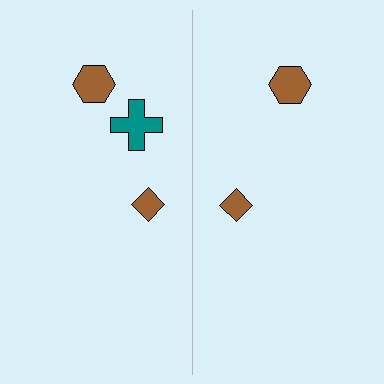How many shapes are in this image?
There are 5 shapes in this image.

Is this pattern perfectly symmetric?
No, the pattern is not perfectly symmetric. A teal cross is missing from the right side.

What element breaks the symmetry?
A teal cross is missing from the right side.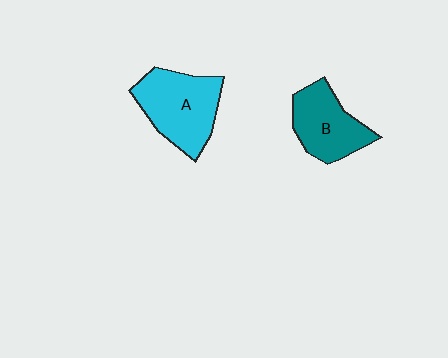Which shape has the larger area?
Shape A (cyan).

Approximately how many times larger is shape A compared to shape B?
Approximately 1.3 times.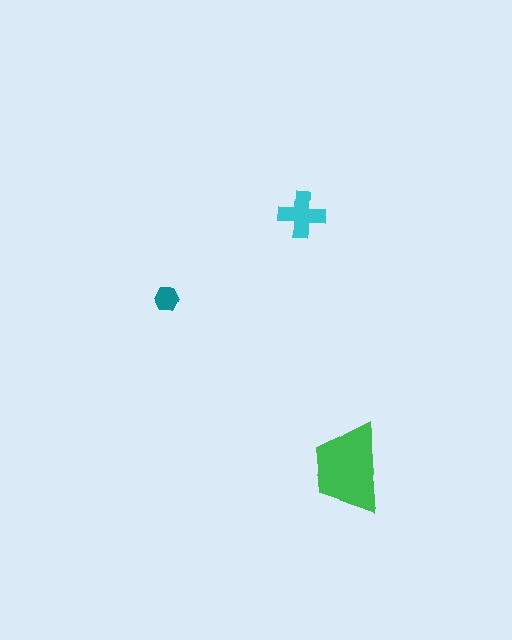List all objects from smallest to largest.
The teal hexagon, the cyan cross, the green trapezoid.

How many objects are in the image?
There are 3 objects in the image.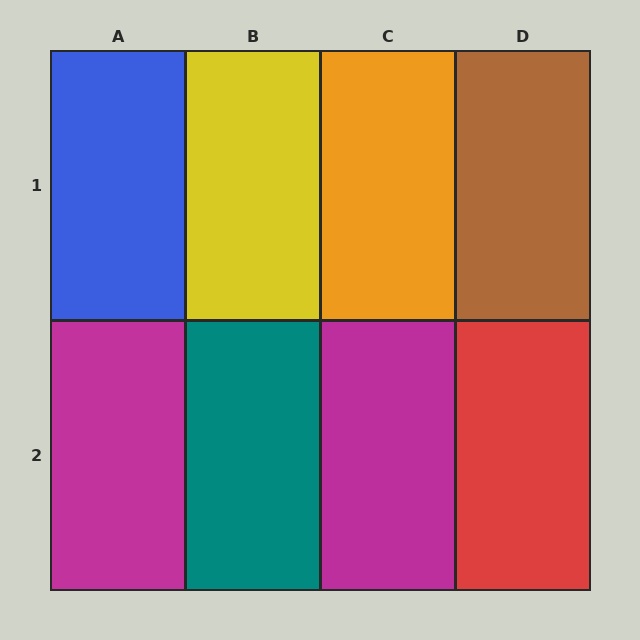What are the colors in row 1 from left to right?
Blue, yellow, orange, brown.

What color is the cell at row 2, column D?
Red.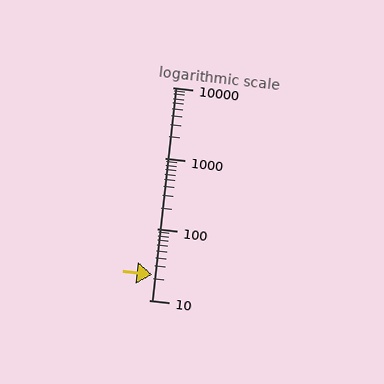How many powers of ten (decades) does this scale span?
The scale spans 3 decades, from 10 to 10000.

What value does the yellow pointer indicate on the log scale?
The pointer indicates approximately 23.